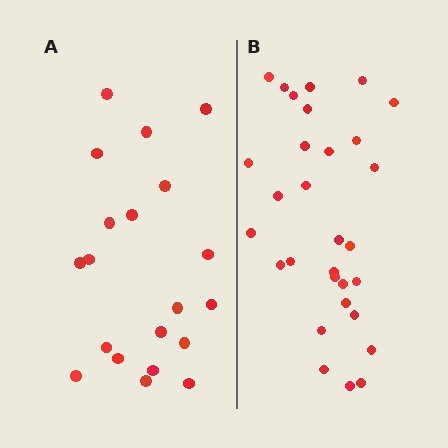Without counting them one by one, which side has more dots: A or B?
Region B (the right region) has more dots.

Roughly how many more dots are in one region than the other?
Region B has roughly 10 or so more dots than region A.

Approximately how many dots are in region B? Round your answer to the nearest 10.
About 30 dots.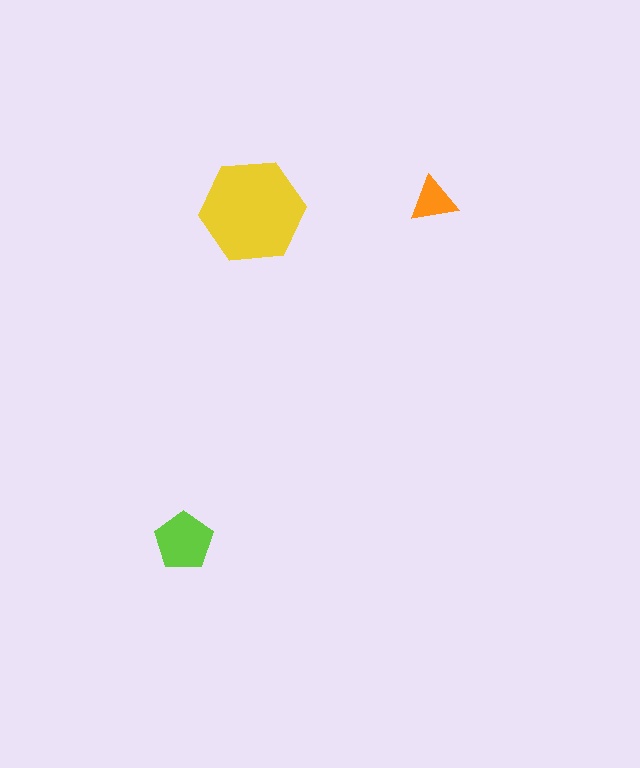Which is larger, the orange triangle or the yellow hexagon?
The yellow hexagon.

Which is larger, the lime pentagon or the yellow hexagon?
The yellow hexagon.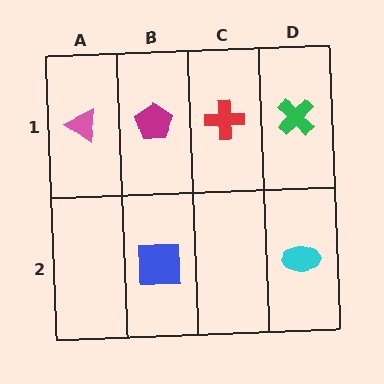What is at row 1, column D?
A green cross.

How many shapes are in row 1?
4 shapes.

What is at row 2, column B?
A blue square.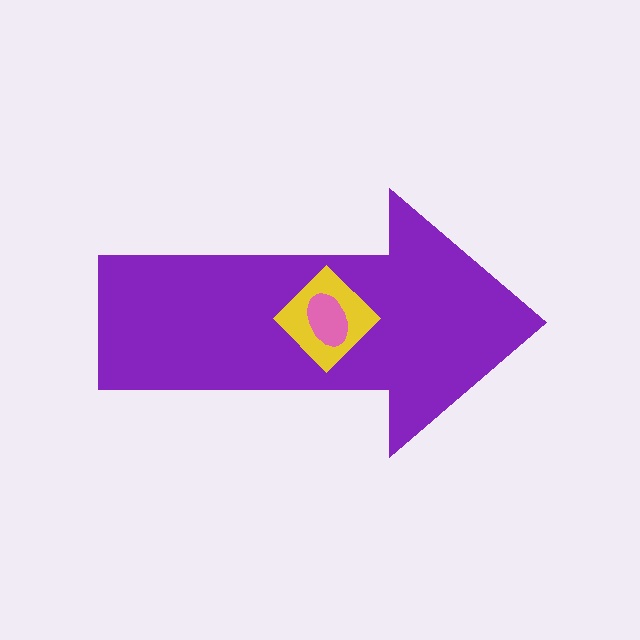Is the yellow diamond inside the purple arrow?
Yes.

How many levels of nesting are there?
3.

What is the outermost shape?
The purple arrow.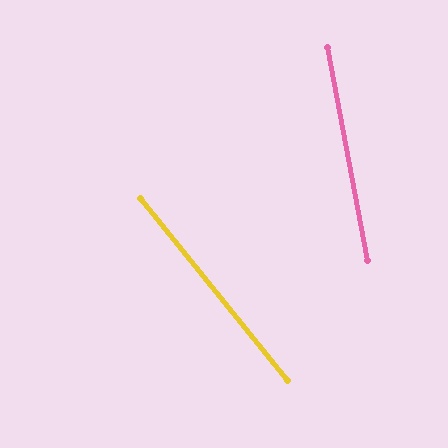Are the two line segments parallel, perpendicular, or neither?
Neither parallel nor perpendicular — they differ by about 28°.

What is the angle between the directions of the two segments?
Approximately 28 degrees.